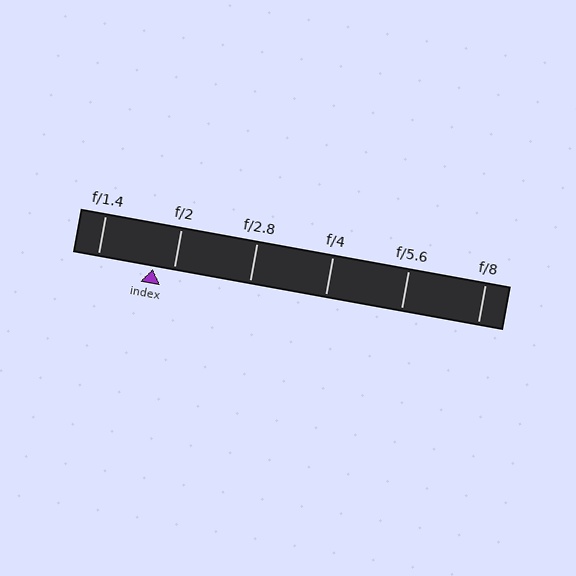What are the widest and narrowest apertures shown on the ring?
The widest aperture shown is f/1.4 and the narrowest is f/8.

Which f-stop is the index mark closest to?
The index mark is closest to f/2.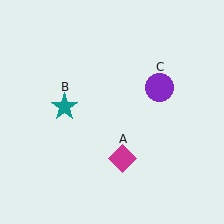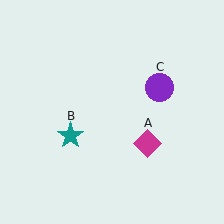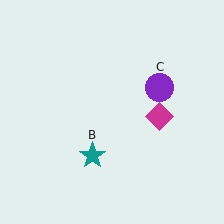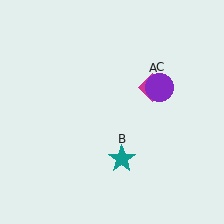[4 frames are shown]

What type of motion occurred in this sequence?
The magenta diamond (object A), teal star (object B) rotated counterclockwise around the center of the scene.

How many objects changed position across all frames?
2 objects changed position: magenta diamond (object A), teal star (object B).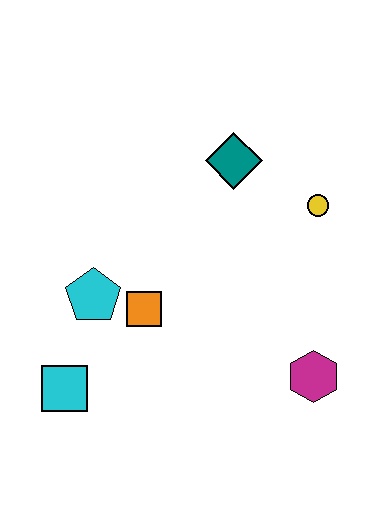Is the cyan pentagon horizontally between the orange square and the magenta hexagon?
No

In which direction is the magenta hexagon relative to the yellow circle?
The magenta hexagon is below the yellow circle.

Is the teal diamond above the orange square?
Yes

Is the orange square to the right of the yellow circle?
No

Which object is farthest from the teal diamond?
The cyan square is farthest from the teal diamond.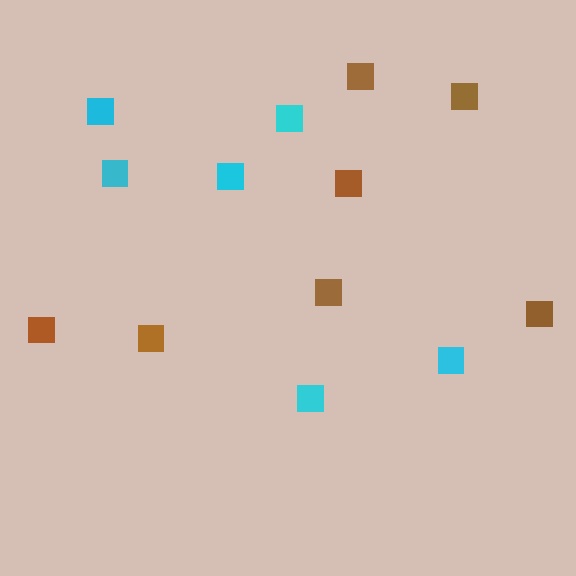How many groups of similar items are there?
There are 2 groups: one group of brown squares (7) and one group of cyan squares (6).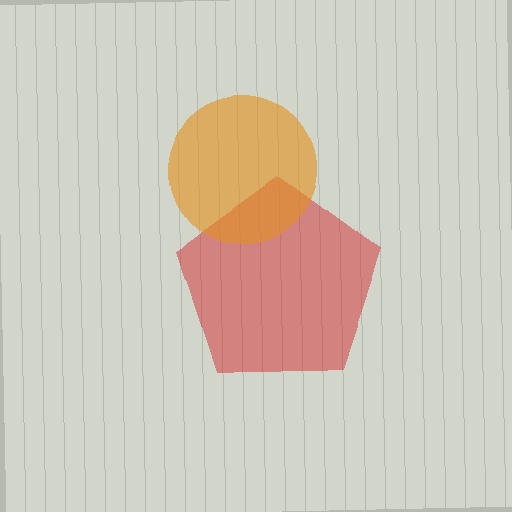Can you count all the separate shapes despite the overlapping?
Yes, there are 2 separate shapes.